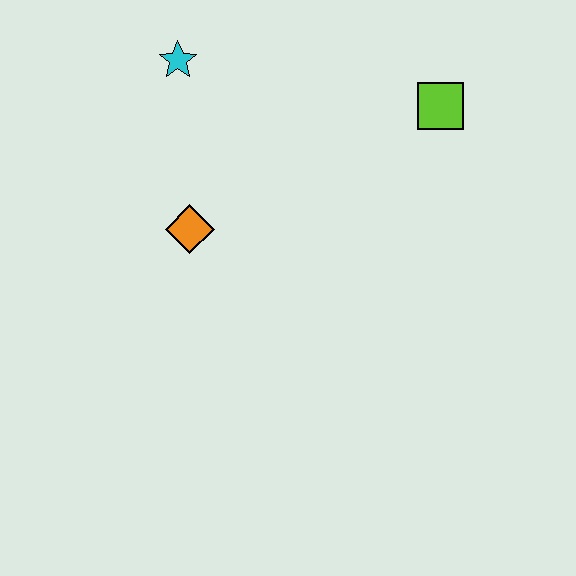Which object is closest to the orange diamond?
The cyan star is closest to the orange diamond.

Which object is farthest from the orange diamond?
The lime square is farthest from the orange diamond.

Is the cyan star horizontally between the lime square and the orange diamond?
No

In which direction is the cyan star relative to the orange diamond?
The cyan star is above the orange diamond.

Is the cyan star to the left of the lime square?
Yes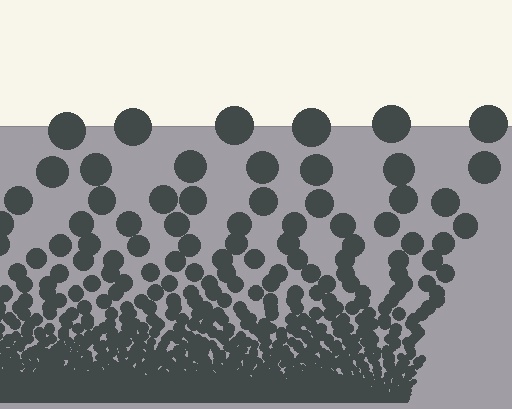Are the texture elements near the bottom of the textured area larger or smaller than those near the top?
Smaller. The gradient is inverted — elements near the bottom are smaller and denser.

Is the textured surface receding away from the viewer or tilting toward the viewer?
The surface appears to tilt toward the viewer. Texture elements get larger and sparser toward the top.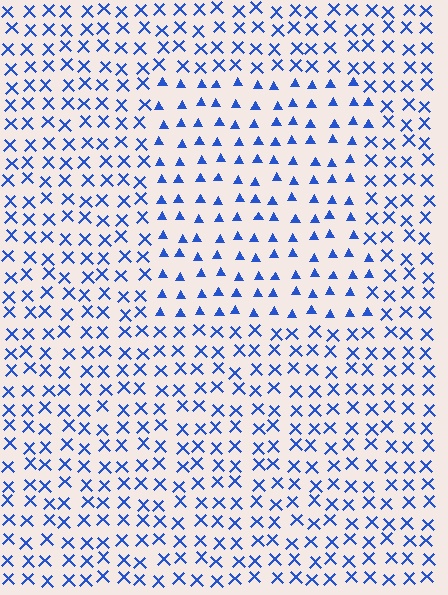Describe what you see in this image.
The image is filled with small blue elements arranged in a uniform grid. A rectangle-shaped region contains triangles, while the surrounding area contains X marks. The boundary is defined purely by the change in element shape.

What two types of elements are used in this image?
The image uses triangles inside the rectangle region and X marks outside it.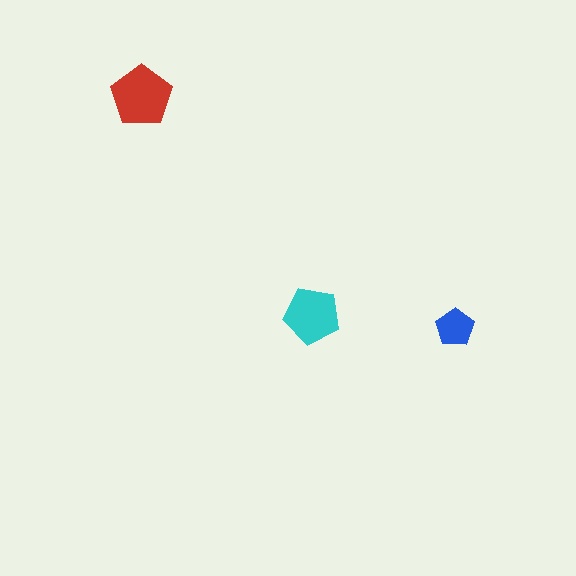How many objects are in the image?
There are 3 objects in the image.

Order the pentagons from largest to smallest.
the red one, the cyan one, the blue one.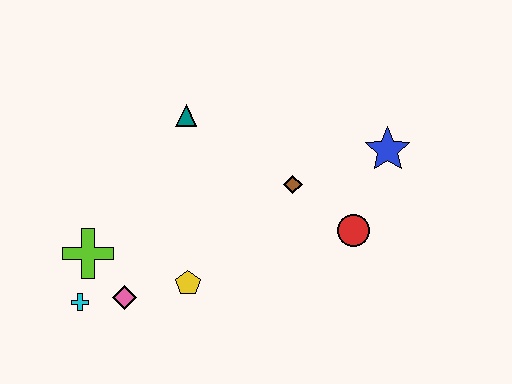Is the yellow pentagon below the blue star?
Yes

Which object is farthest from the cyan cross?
The blue star is farthest from the cyan cross.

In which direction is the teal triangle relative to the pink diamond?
The teal triangle is above the pink diamond.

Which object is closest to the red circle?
The brown diamond is closest to the red circle.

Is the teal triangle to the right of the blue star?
No